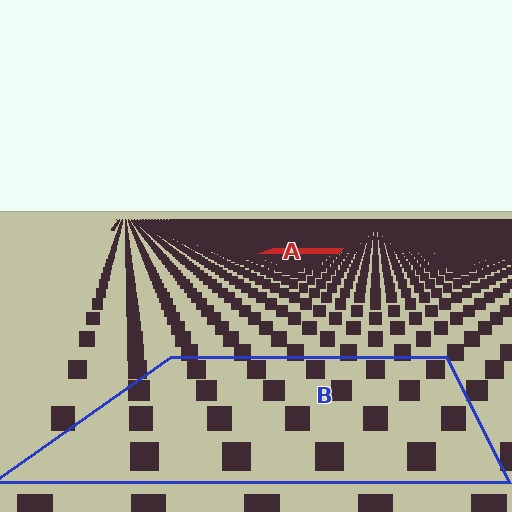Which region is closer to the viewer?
Region B is closer. The texture elements there are larger and more spread out.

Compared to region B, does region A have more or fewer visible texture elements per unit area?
Region A has more texture elements per unit area — they are packed more densely because it is farther away.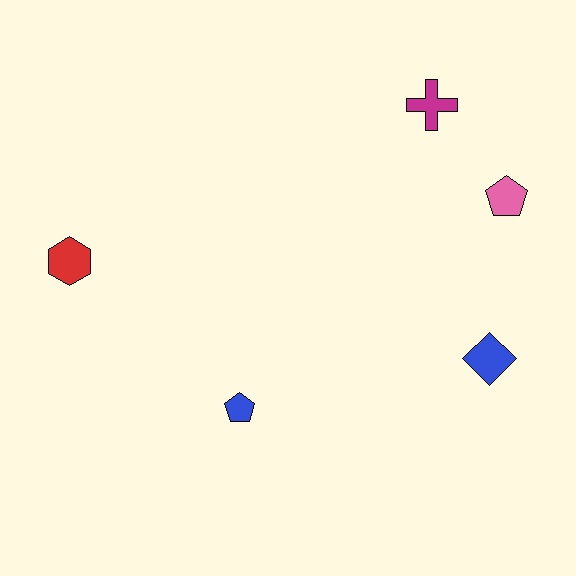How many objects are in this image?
There are 5 objects.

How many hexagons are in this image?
There is 1 hexagon.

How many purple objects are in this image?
There are no purple objects.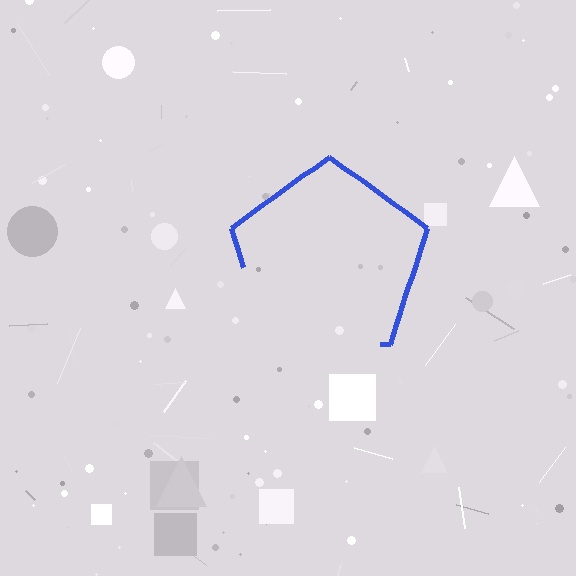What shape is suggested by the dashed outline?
The dashed outline suggests a pentagon.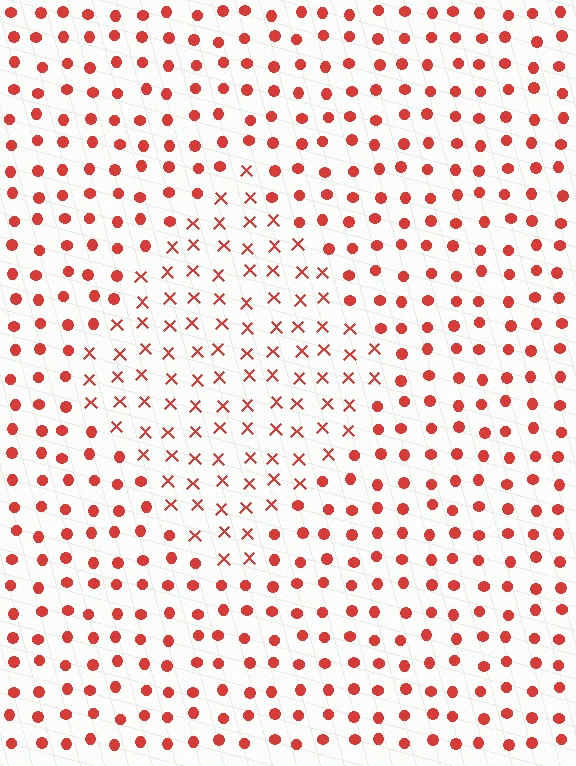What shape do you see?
I see a diamond.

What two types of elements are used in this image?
The image uses X marks inside the diamond region and circles outside it.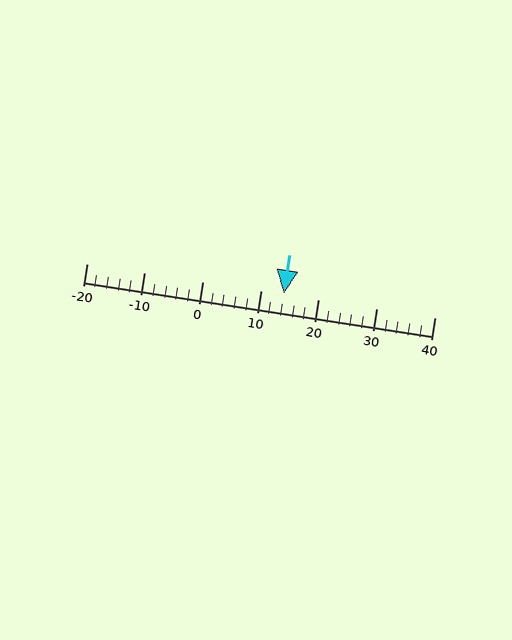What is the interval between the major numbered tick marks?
The major tick marks are spaced 10 units apart.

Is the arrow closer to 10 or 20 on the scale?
The arrow is closer to 10.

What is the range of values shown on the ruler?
The ruler shows values from -20 to 40.